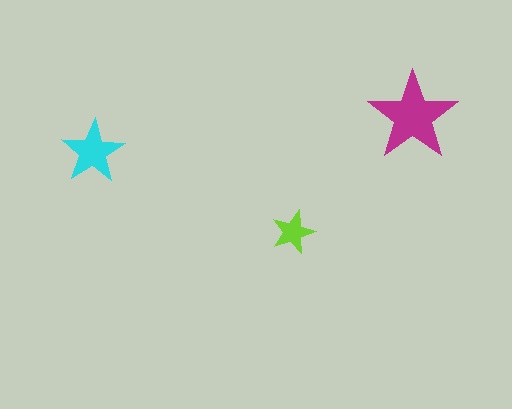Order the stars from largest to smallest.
the magenta one, the cyan one, the lime one.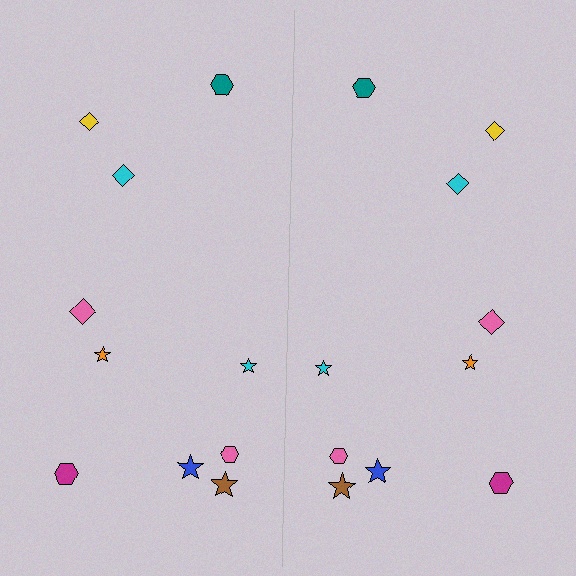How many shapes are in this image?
There are 20 shapes in this image.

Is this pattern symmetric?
Yes, this pattern has bilateral (reflection) symmetry.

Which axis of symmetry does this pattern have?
The pattern has a vertical axis of symmetry running through the center of the image.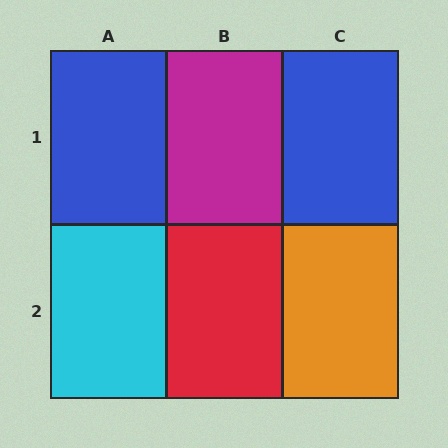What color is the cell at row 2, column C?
Orange.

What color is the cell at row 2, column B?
Red.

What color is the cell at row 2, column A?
Cyan.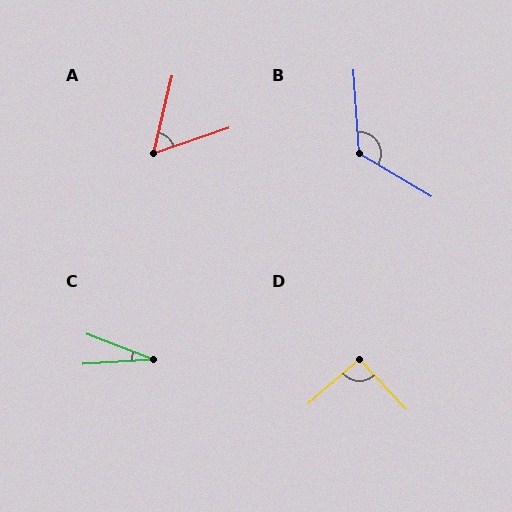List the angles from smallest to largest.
C (25°), A (58°), D (93°), B (125°).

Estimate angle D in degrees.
Approximately 93 degrees.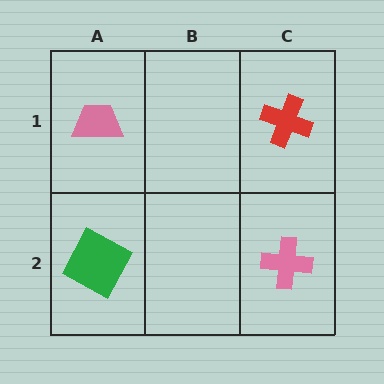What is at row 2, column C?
A pink cross.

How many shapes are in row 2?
2 shapes.